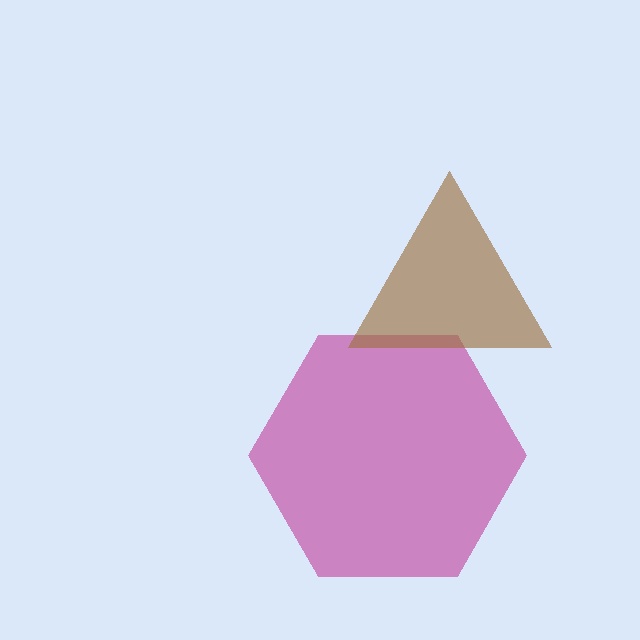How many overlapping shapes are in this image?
There are 2 overlapping shapes in the image.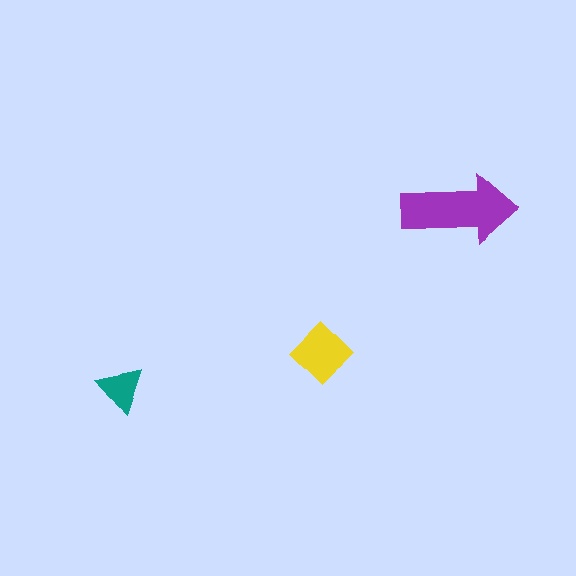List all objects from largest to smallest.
The purple arrow, the yellow diamond, the teal triangle.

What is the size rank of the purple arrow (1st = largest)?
1st.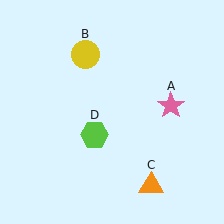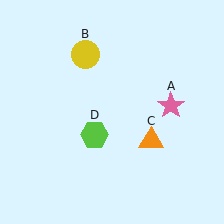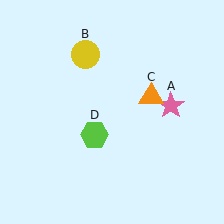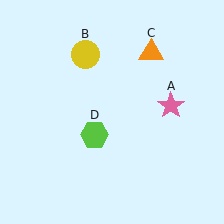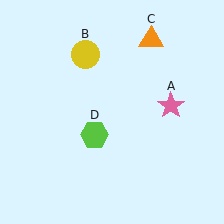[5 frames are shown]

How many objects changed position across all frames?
1 object changed position: orange triangle (object C).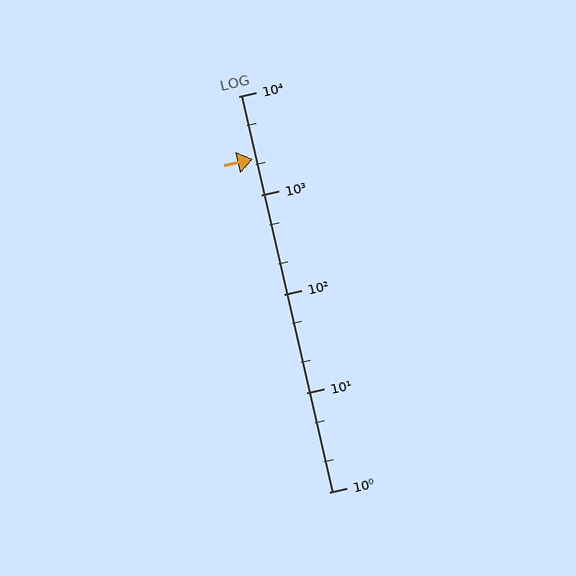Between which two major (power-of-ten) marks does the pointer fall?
The pointer is between 1000 and 10000.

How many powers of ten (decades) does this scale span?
The scale spans 4 decades, from 1 to 10000.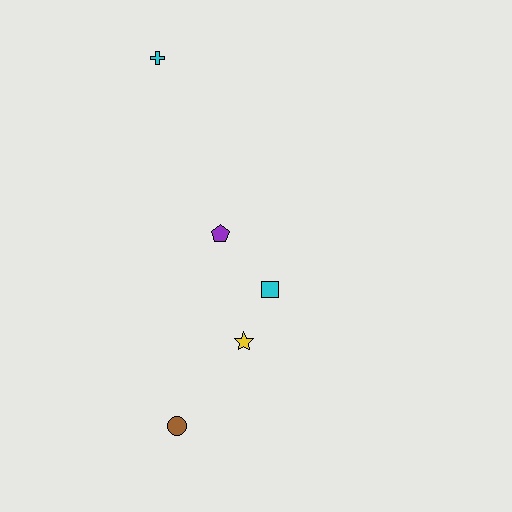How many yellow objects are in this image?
There is 1 yellow object.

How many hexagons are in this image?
There are no hexagons.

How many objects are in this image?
There are 5 objects.